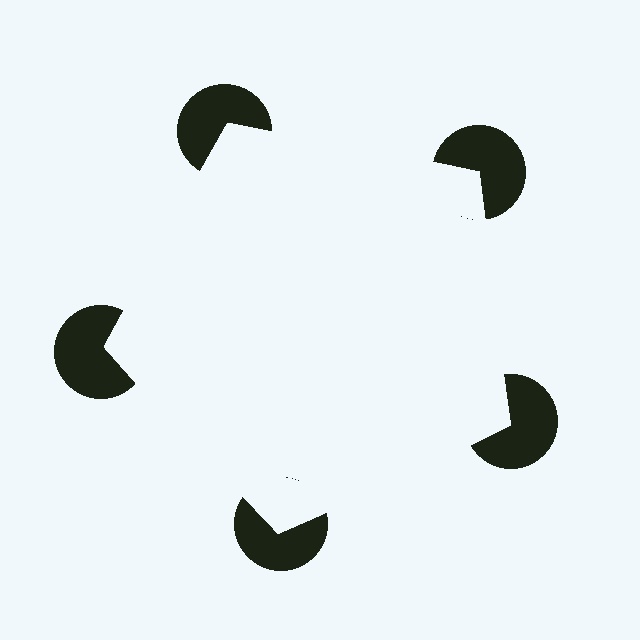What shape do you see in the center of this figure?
An illusory pentagon — its edges are inferred from the aligned wedge cuts in the pac-man discs, not physically drawn.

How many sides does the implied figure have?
5 sides.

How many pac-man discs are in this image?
There are 5 — one at each vertex of the illusory pentagon.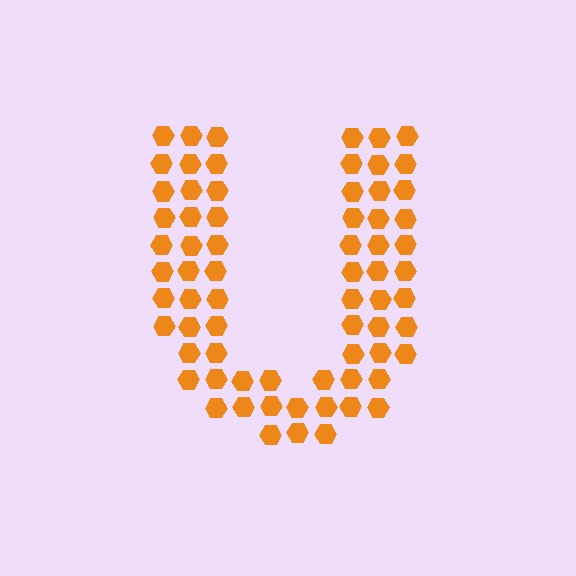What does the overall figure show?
The overall figure shows the letter U.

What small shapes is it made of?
It is made of small hexagons.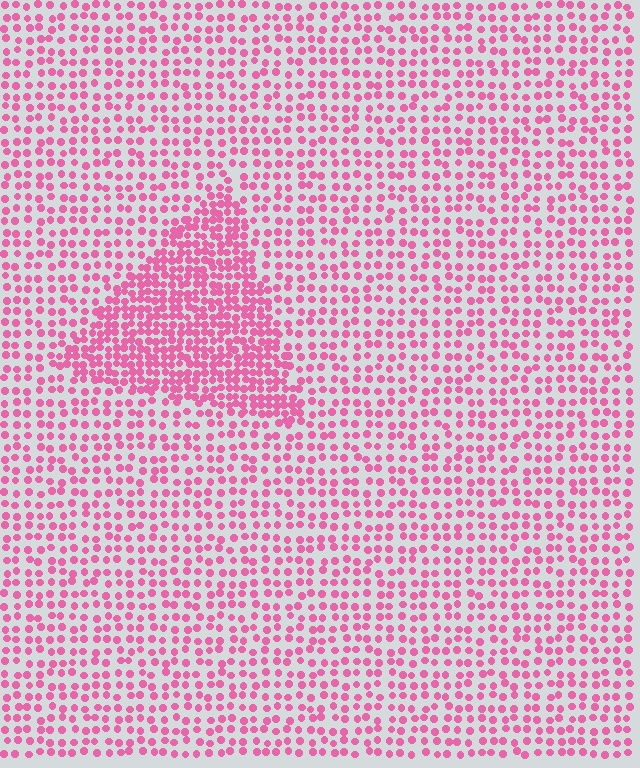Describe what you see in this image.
The image contains small pink elements arranged at two different densities. A triangle-shaped region is visible where the elements are more densely packed than the surrounding area.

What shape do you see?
I see a triangle.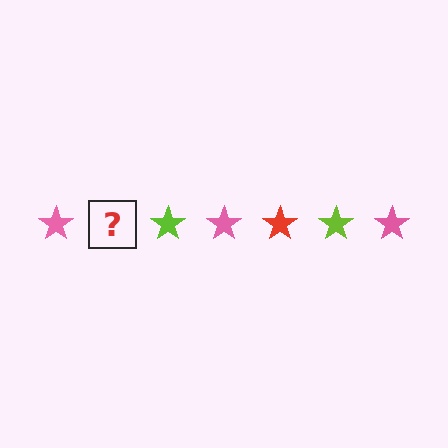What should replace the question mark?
The question mark should be replaced with a red star.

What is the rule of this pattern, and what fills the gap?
The rule is that the pattern cycles through pink, red, lime stars. The gap should be filled with a red star.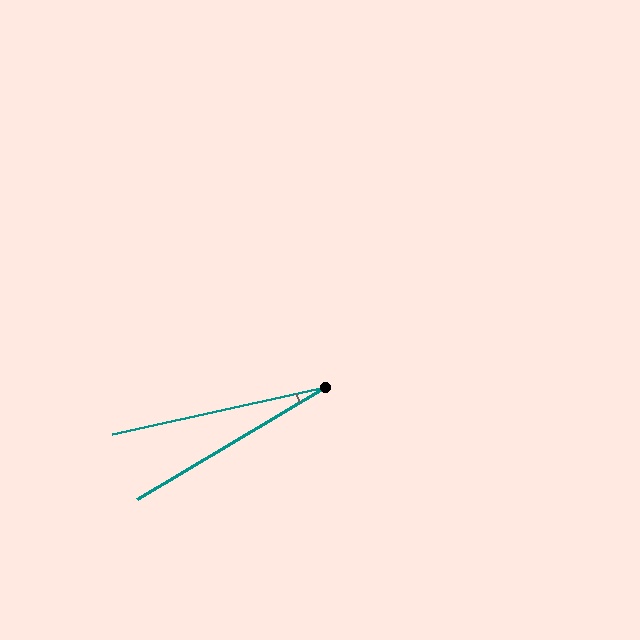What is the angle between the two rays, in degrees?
Approximately 18 degrees.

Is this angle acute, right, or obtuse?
It is acute.